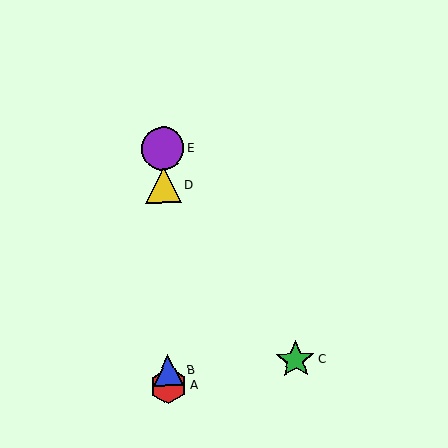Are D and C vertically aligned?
No, D is at x≈164 and C is at x≈296.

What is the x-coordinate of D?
Object D is at x≈164.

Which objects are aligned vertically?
Objects A, B, D, E are aligned vertically.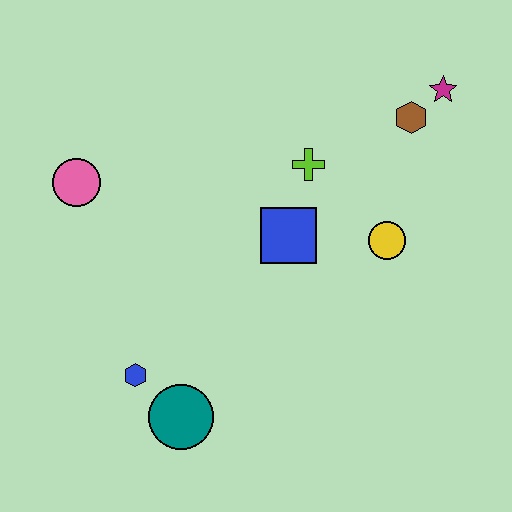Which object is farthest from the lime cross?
The teal circle is farthest from the lime cross.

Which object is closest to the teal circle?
The blue hexagon is closest to the teal circle.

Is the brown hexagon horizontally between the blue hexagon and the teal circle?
No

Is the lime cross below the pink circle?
No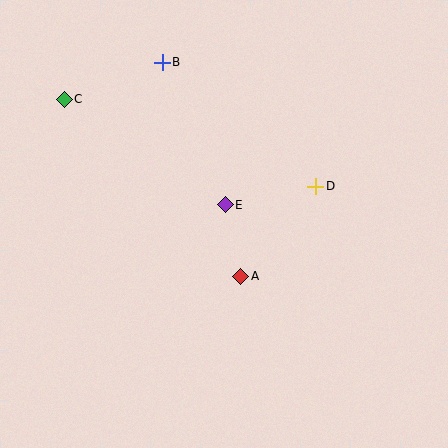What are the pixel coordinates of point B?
Point B is at (162, 62).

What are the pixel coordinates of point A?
Point A is at (241, 276).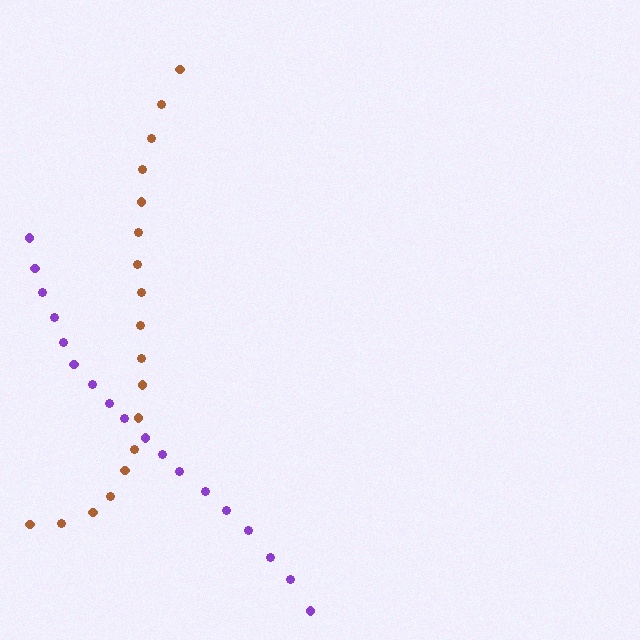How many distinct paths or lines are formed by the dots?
There are 2 distinct paths.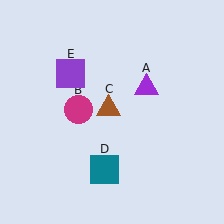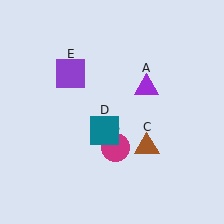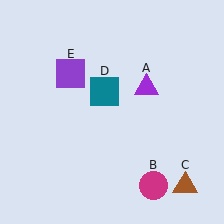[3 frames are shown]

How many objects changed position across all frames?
3 objects changed position: magenta circle (object B), brown triangle (object C), teal square (object D).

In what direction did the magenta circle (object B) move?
The magenta circle (object B) moved down and to the right.